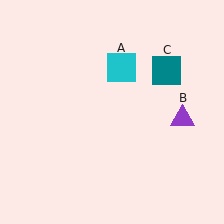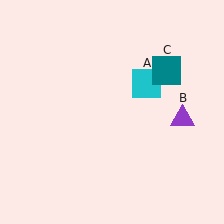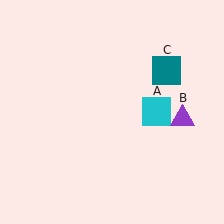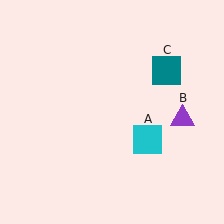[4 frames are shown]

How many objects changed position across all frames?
1 object changed position: cyan square (object A).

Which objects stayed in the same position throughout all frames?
Purple triangle (object B) and teal square (object C) remained stationary.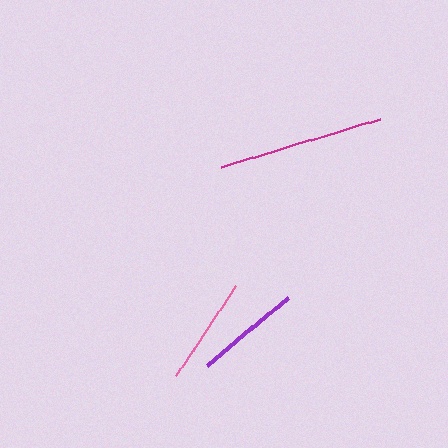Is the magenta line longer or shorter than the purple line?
The magenta line is longer than the purple line.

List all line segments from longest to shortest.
From longest to shortest: magenta, pink, purple.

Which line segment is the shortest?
The purple line is the shortest at approximately 106 pixels.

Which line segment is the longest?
The magenta line is the longest at approximately 166 pixels.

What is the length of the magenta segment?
The magenta segment is approximately 166 pixels long.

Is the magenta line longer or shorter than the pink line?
The magenta line is longer than the pink line.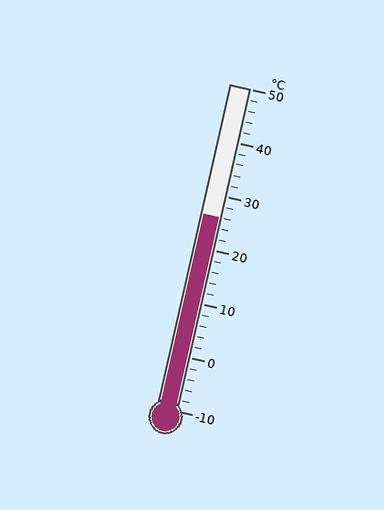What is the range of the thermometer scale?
The thermometer scale ranges from -10°C to 50°C.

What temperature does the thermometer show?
The thermometer shows approximately 26°C.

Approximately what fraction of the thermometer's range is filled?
The thermometer is filled to approximately 60% of its range.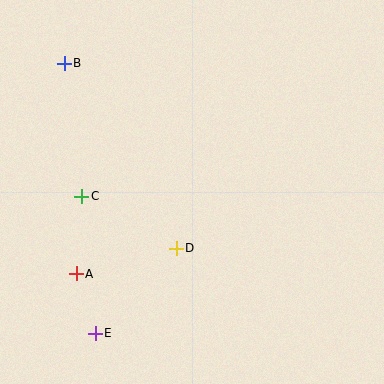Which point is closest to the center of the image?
Point D at (176, 248) is closest to the center.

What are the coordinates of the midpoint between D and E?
The midpoint between D and E is at (136, 291).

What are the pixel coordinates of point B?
Point B is at (64, 63).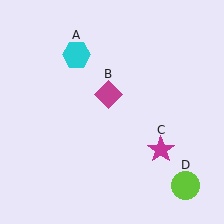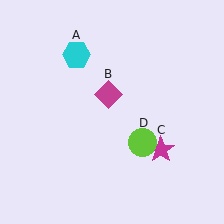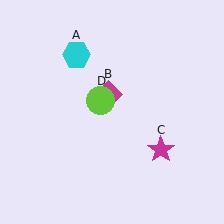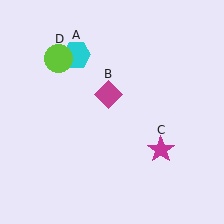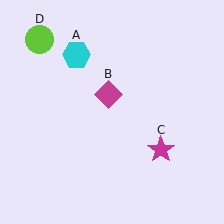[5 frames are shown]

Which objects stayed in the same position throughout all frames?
Cyan hexagon (object A) and magenta diamond (object B) and magenta star (object C) remained stationary.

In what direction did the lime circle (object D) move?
The lime circle (object D) moved up and to the left.